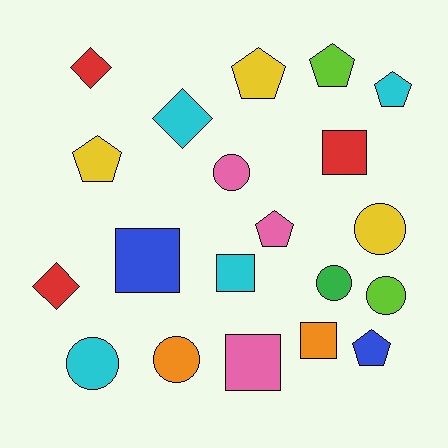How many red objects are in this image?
There are 3 red objects.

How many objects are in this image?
There are 20 objects.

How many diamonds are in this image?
There are 3 diamonds.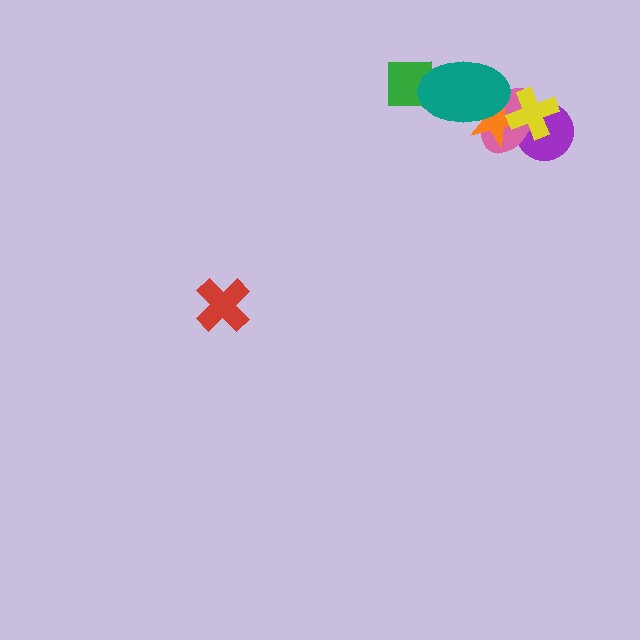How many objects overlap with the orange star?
3 objects overlap with the orange star.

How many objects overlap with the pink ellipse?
4 objects overlap with the pink ellipse.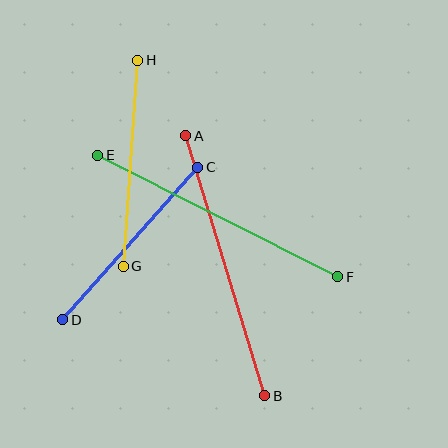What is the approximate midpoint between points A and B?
The midpoint is at approximately (225, 266) pixels.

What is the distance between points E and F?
The distance is approximately 269 pixels.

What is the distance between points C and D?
The distance is approximately 204 pixels.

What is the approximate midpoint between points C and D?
The midpoint is at approximately (130, 243) pixels.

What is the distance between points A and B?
The distance is approximately 272 pixels.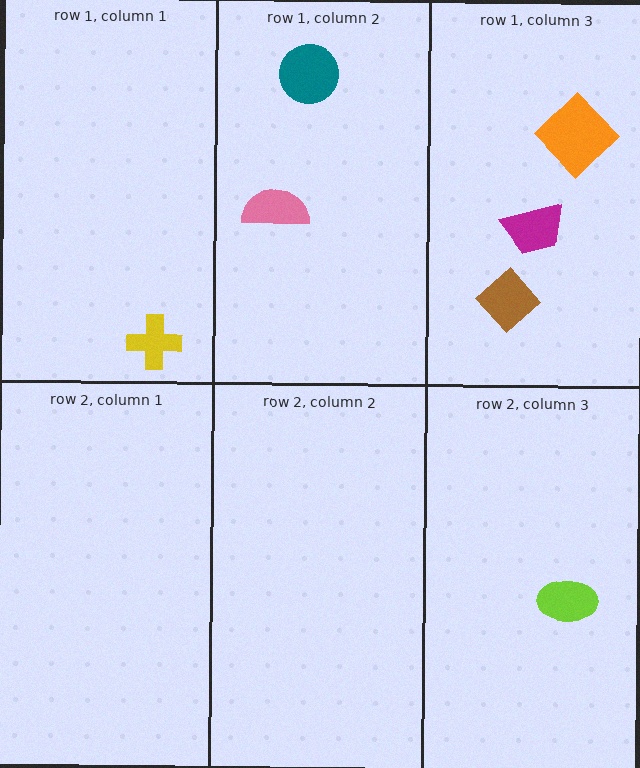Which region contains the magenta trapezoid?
The row 1, column 3 region.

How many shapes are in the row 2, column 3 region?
1.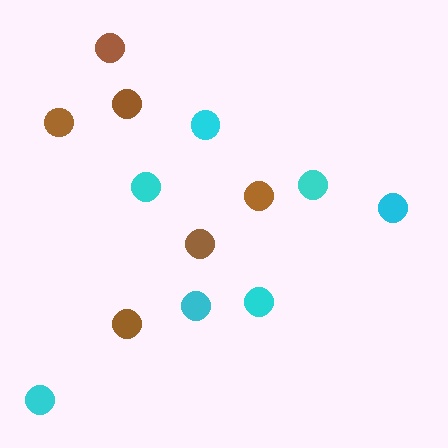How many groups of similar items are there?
There are 2 groups: one group of cyan circles (7) and one group of brown circles (6).